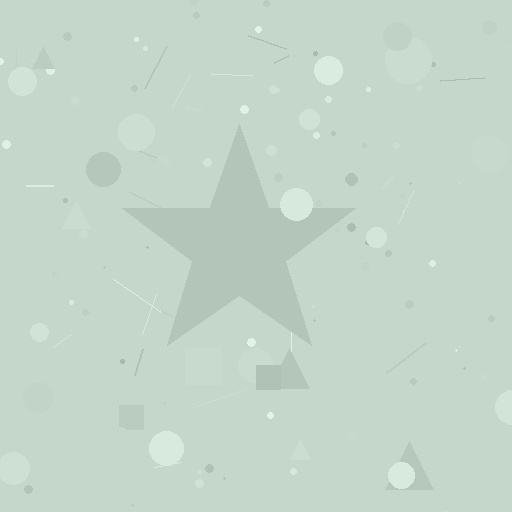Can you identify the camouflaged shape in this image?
The camouflaged shape is a star.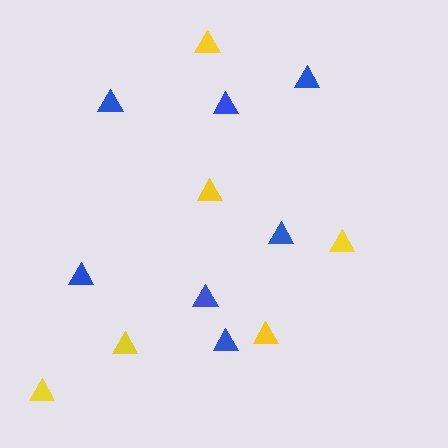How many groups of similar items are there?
There are 2 groups: one group of blue triangles (7) and one group of yellow triangles (6).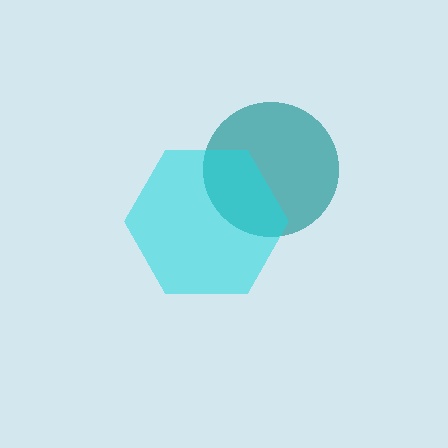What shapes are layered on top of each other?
The layered shapes are: a teal circle, a cyan hexagon.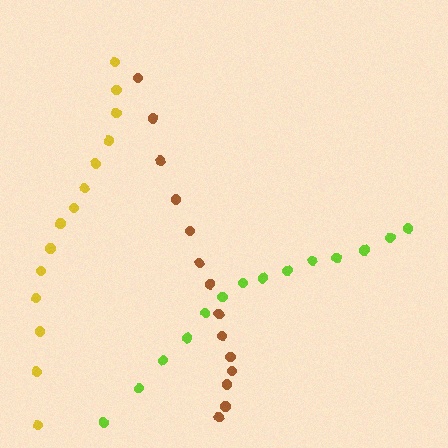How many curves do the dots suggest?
There are 3 distinct paths.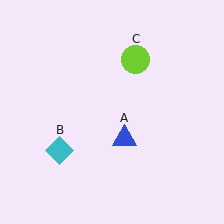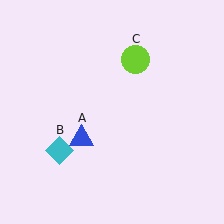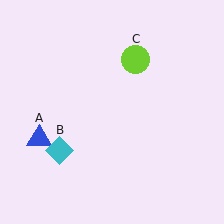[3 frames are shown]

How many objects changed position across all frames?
1 object changed position: blue triangle (object A).